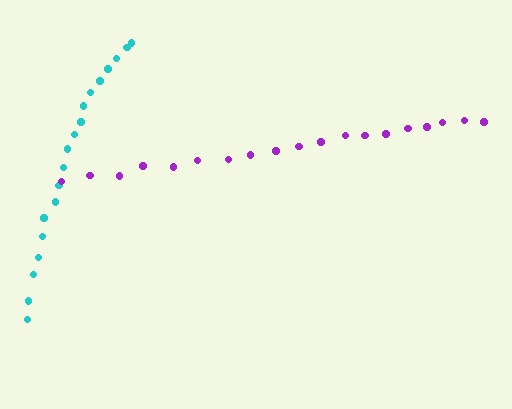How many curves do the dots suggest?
There are 2 distinct paths.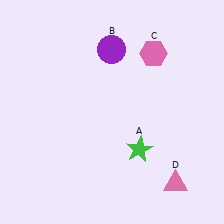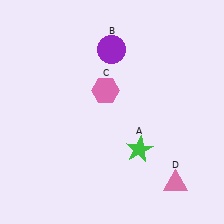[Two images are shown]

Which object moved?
The pink hexagon (C) moved left.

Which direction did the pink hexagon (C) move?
The pink hexagon (C) moved left.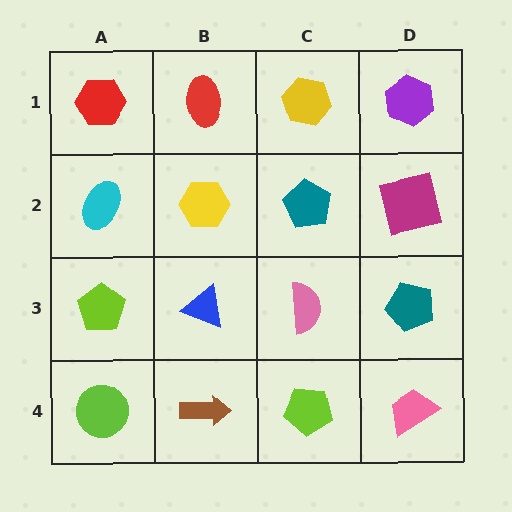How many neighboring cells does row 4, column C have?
3.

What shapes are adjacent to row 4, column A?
A lime pentagon (row 3, column A), a brown arrow (row 4, column B).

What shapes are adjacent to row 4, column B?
A blue triangle (row 3, column B), a lime circle (row 4, column A), a lime pentagon (row 4, column C).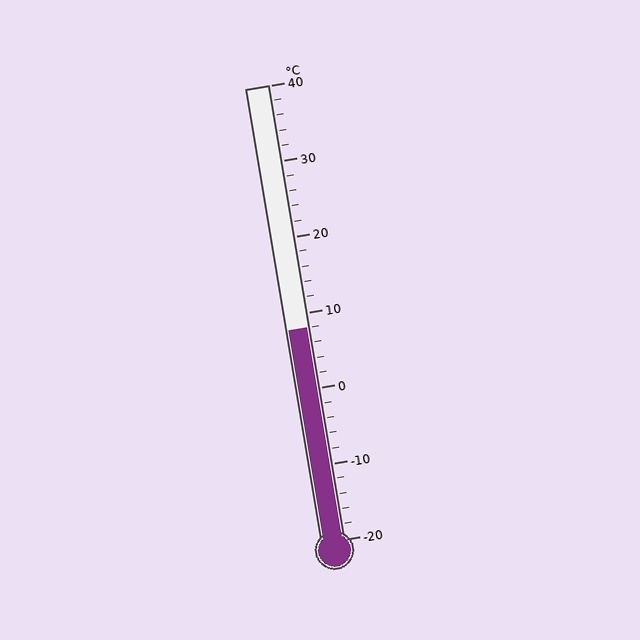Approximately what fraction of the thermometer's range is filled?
The thermometer is filled to approximately 45% of its range.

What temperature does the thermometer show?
The thermometer shows approximately 8°C.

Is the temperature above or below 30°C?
The temperature is below 30°C.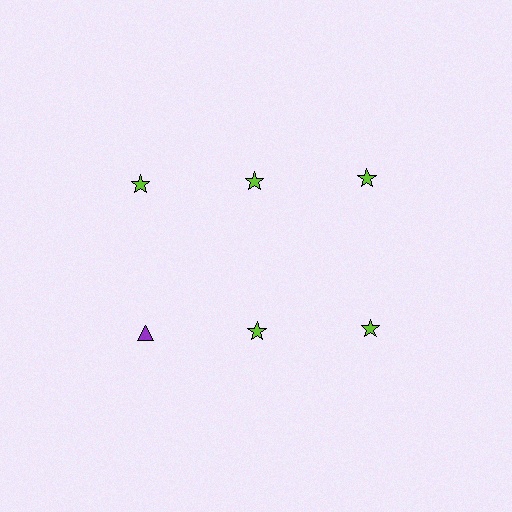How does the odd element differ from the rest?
It differs in both color (purple instead of lime) and shape (triangle instead of star).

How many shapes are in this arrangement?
There are 6 shapes arranged in a grid pattern.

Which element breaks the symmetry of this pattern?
The purple triangle in the second row, leftmost column breaks the symmetry. All other shapes are lime stars.